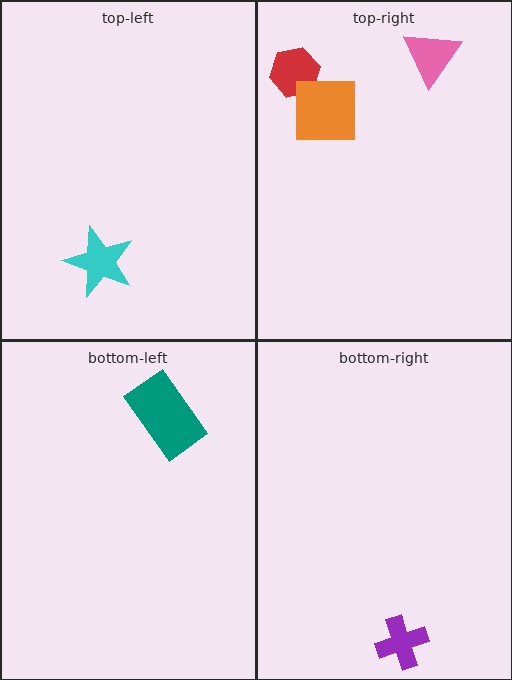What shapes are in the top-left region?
The cyan star.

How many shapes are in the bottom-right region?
1.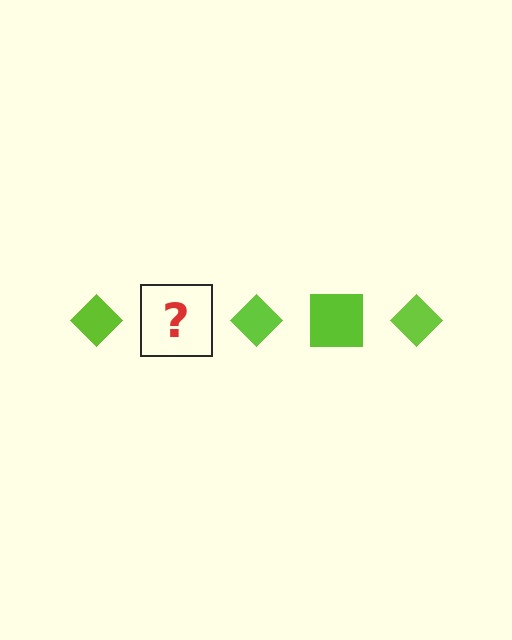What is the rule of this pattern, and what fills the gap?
The rule is that the pattern cycles through diamond, square shapes in lime. The gap should be filled with a lime square.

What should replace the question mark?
The question mark should be replaced with a lime square.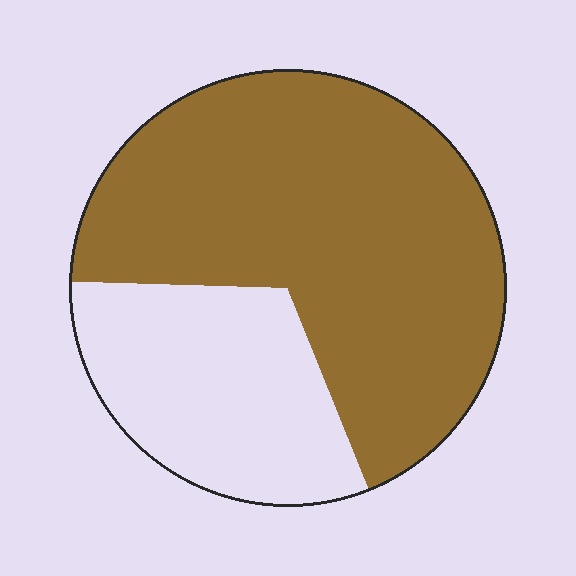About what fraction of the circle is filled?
About two thirds (2/3).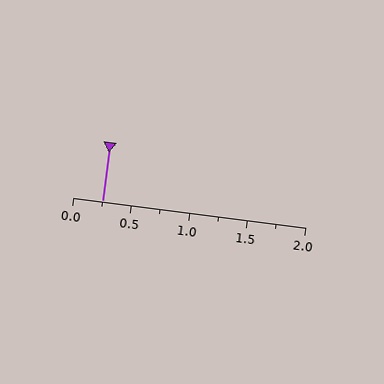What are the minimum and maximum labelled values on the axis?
The axis runs from 0.0 to 2.0.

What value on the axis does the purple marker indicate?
The marker indicates approximately 0.25.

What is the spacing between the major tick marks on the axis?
The major ticks are spaced 0.5 apart.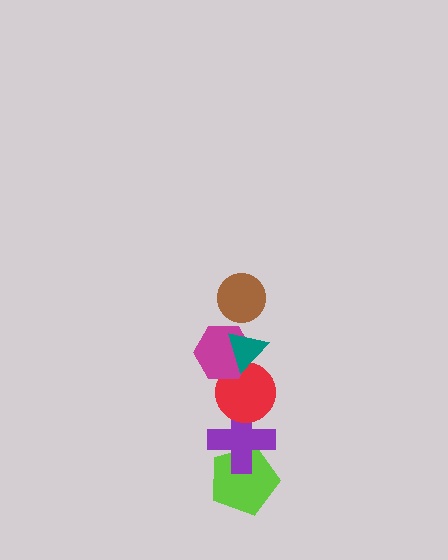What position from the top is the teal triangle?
The teal triangle is 2nd from the top.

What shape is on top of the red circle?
The magenta hexagon is on top of the red circle.